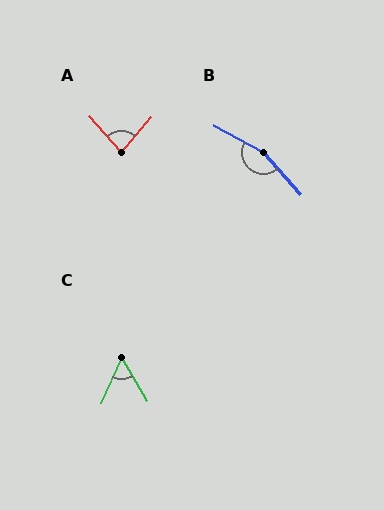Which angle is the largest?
B, at approximately 160 degrees.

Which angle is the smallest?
C, at approximately 54 degrees.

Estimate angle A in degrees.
Approximately 82 degrees.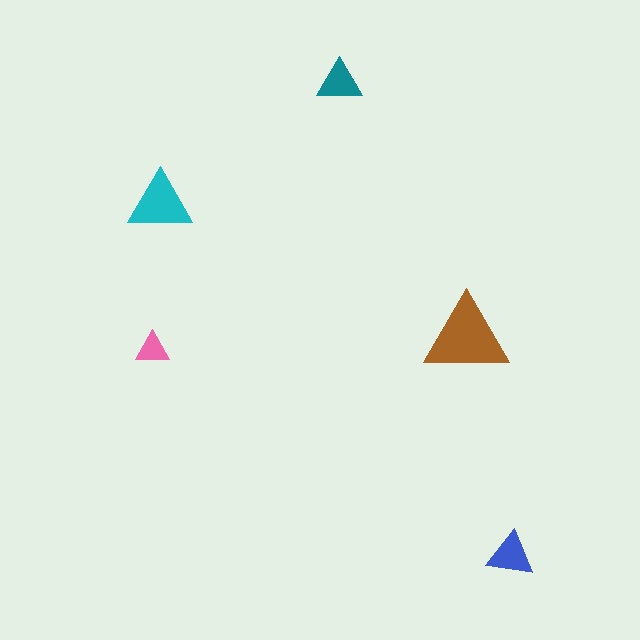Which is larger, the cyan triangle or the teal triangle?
The cyan one.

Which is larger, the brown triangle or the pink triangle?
The brown one.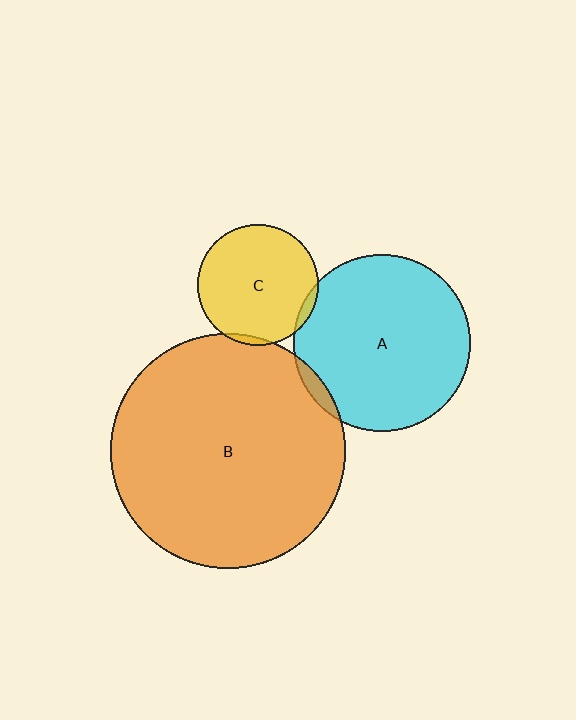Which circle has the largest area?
Circle B (orange).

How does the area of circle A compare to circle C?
Approximately 2.1 times.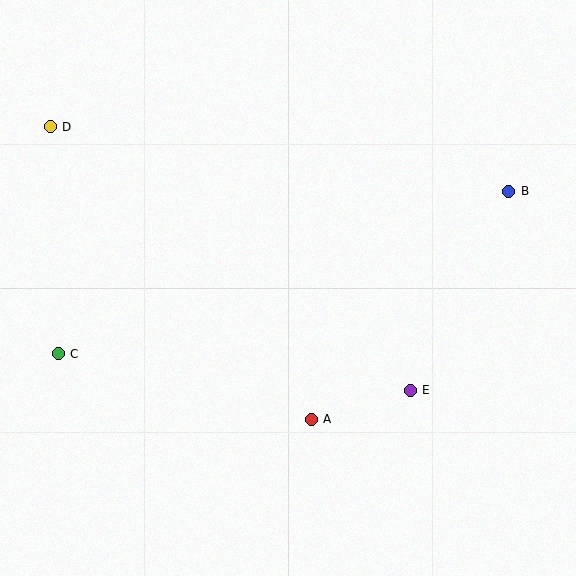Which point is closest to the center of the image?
Point A at (311, 419) is closest to the center.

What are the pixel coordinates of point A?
Point A is at (311, 419).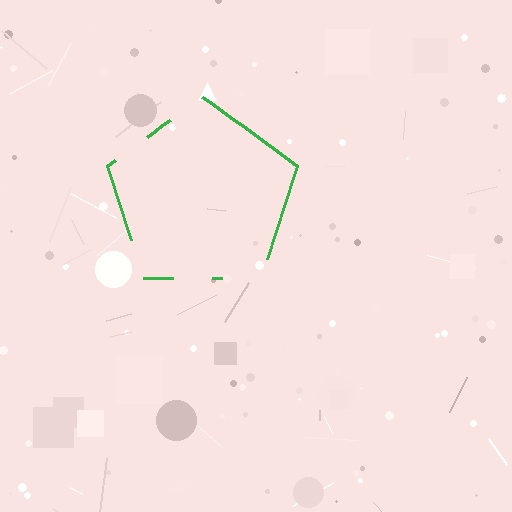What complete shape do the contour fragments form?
The contour fragments form a pentagon.